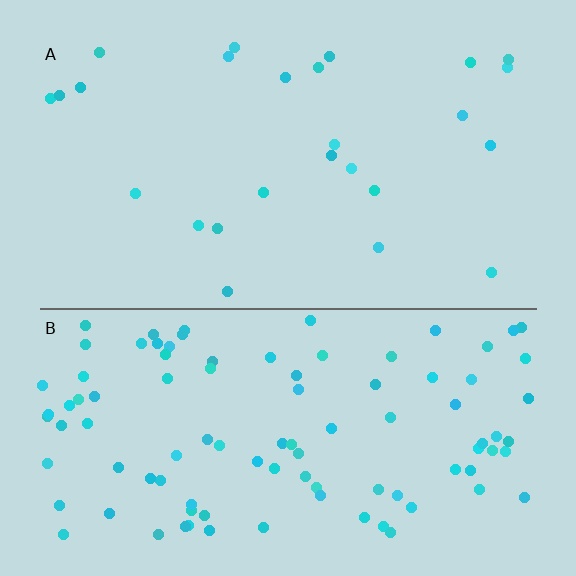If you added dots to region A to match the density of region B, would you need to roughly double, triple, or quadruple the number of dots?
Approximately quadruple.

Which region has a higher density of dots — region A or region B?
B (the bottom).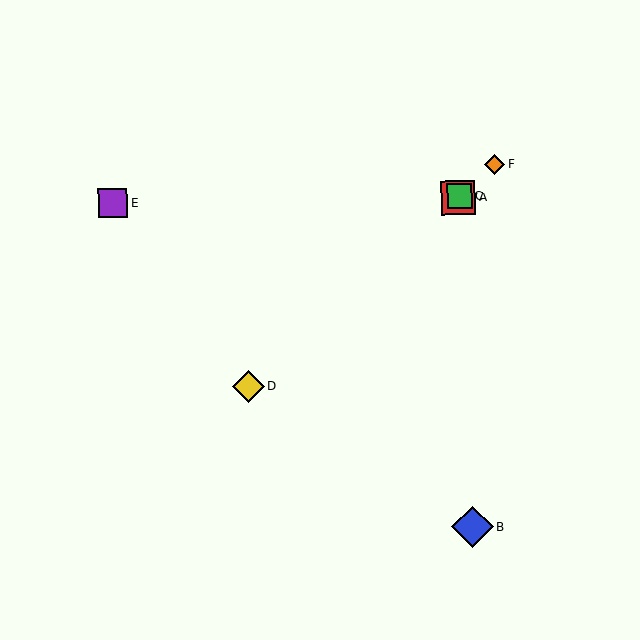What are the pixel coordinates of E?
Object E is at (113, 203).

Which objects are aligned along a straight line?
Objects A, C, D, F are aligned along a straight line.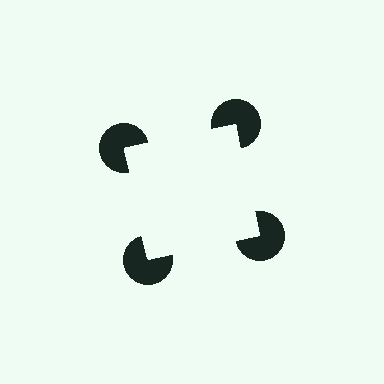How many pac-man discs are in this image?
There are 4 — one at each vertex of the illusory square.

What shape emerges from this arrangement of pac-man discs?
An illusory square — its edges are inferred from the aligned wedge cuts in the pac-man discs, not physically drawn.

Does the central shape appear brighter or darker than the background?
It typically appears slightly brighter than the background, even though no actual brightness change is drawn.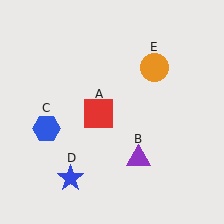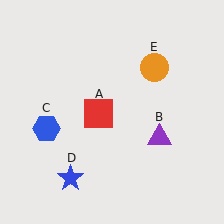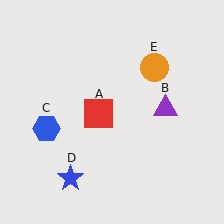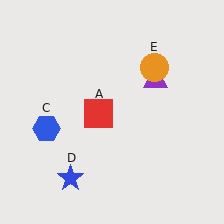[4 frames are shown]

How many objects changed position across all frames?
1 object changed position: purple triangle (object B).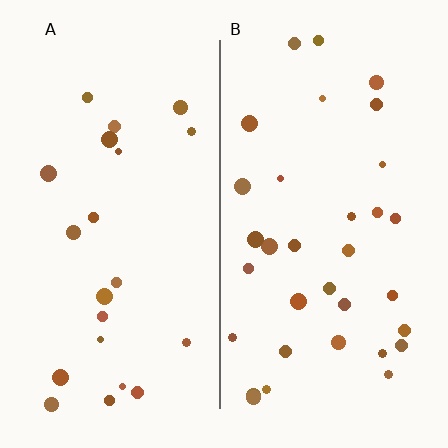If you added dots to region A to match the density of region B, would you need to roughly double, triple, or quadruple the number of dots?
Approximately double.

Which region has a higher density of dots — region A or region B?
B (the right).